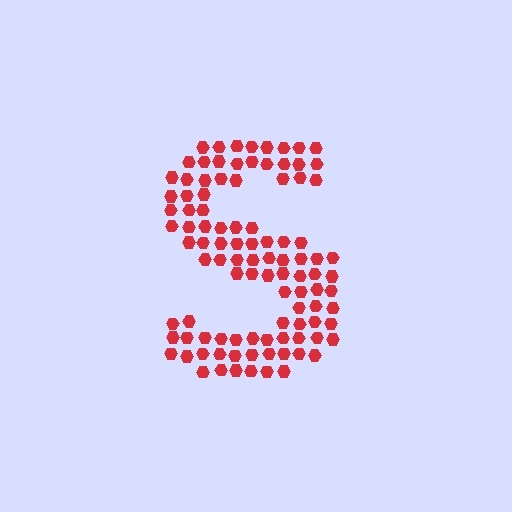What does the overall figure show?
The overall figure shows the letter S.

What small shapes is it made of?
It is made of small hexagons.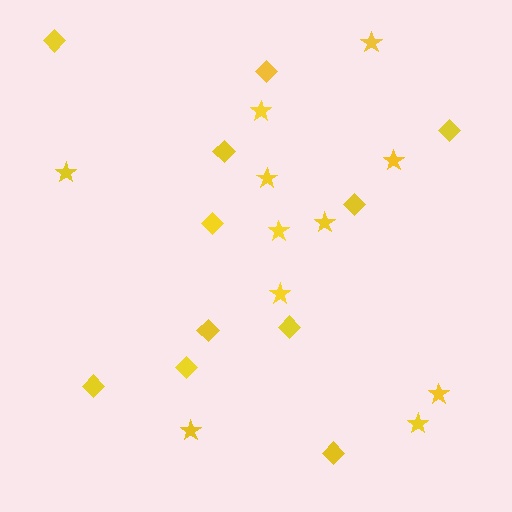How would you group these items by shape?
There are 2 groups: one group of stars (11) and one group of diamonds (11).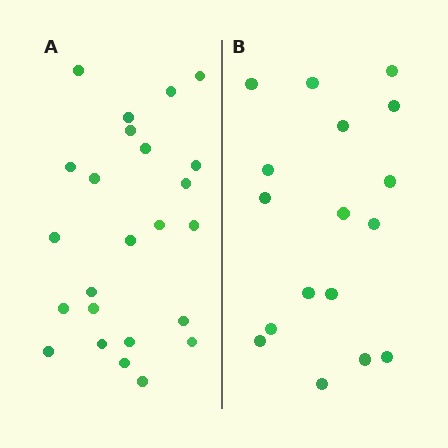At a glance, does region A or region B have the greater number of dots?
Region A (the left region) has more dots.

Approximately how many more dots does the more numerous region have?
Region A has roughly 8 or so more dots than region B.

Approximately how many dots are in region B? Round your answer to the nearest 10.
About 20 dots. (The exact count is 17, which rounds to 20.)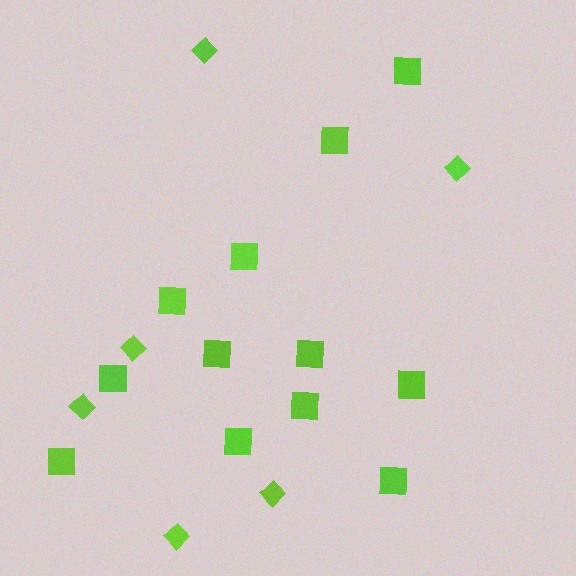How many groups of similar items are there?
There are 2 groups: one group of squares (12) and one group of diamonds (6).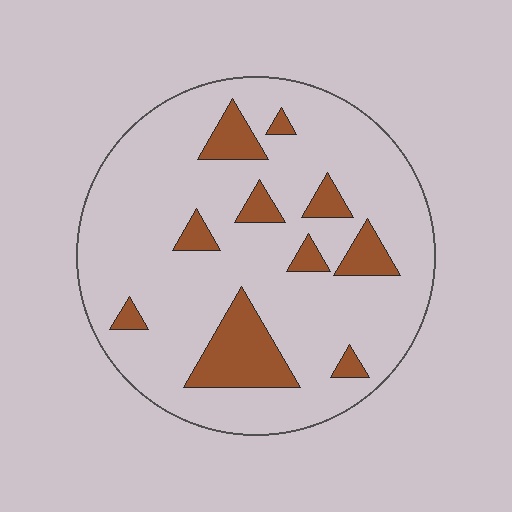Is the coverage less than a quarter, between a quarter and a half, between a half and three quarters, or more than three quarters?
Less than a quarter.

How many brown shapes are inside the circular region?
10.